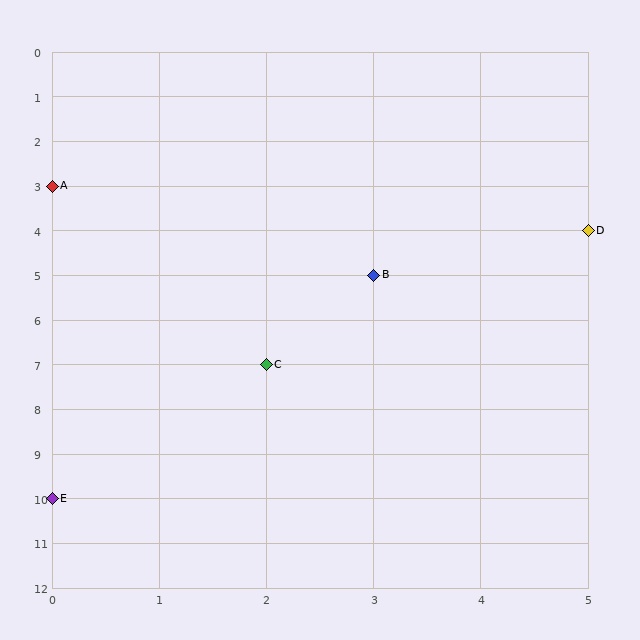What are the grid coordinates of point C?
Point C is at grid coordinates (2, 7).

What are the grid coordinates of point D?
Point D is at grid coordinates (5, 4).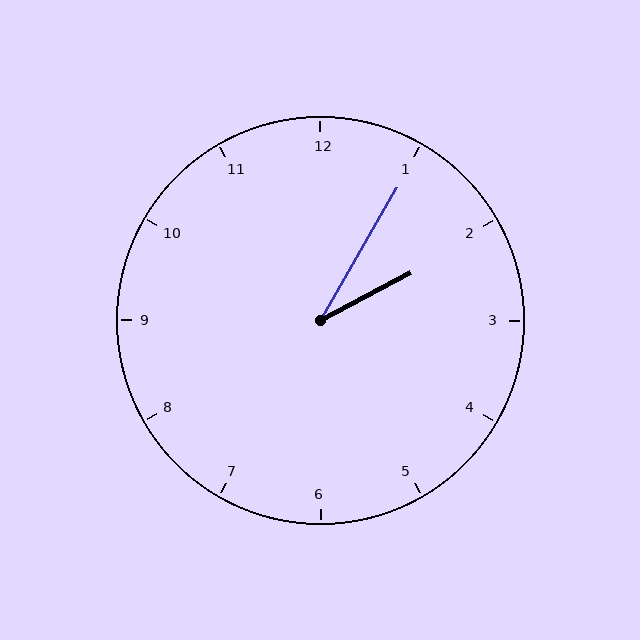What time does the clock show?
2:05.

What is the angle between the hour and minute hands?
Approximately 32 degrees.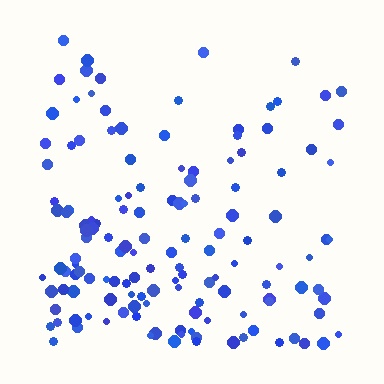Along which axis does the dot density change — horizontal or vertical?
Vertical.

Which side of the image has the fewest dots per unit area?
The top.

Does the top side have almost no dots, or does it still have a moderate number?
Still a moderate number, just noticeably fewer than the bottom.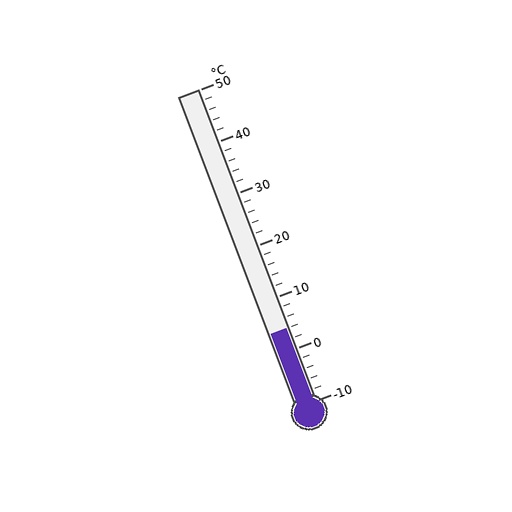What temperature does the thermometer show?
The thermometer shows approximately 4°C.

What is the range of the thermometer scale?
The thermometer scale ranges from -10°C to 50°C.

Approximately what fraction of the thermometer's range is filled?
The thermometer is filled to approximately 25% of its range.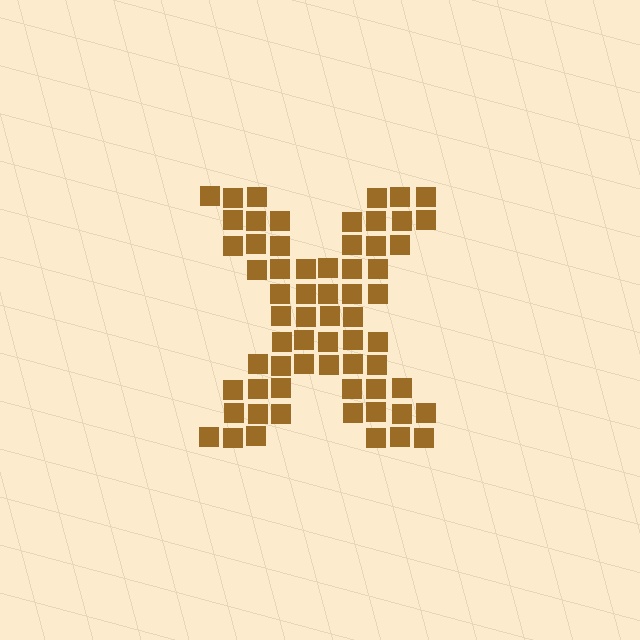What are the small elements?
The small elements are squares.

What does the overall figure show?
The overall figure shows the letter X.